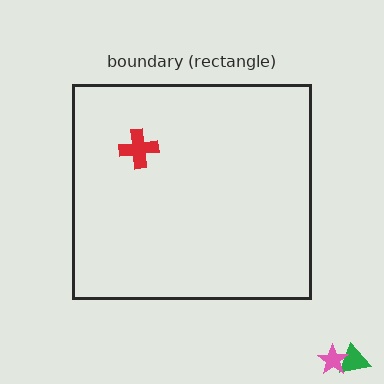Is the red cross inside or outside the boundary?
Inside.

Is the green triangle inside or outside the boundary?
Outside.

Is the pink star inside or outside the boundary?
Outside.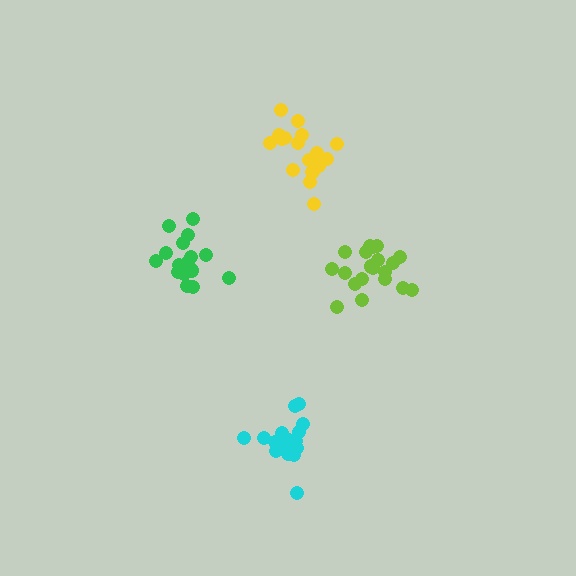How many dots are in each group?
Group 1: 16 dots, Group 2: 18 dots, Group 3: 21 dots, Group 4: 17 dots (72 total).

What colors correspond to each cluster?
The clusters are colored: green, cyan, lime, yellow.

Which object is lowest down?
The cyan cluster is bottommost.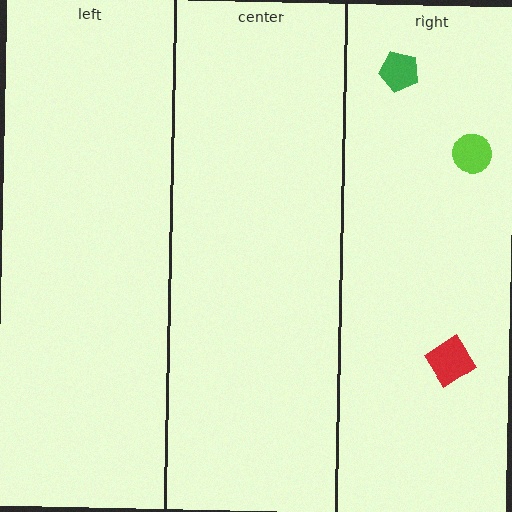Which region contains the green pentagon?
The right region.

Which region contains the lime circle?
The right region.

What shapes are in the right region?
The red diamond, the lime circle, the green pentagon.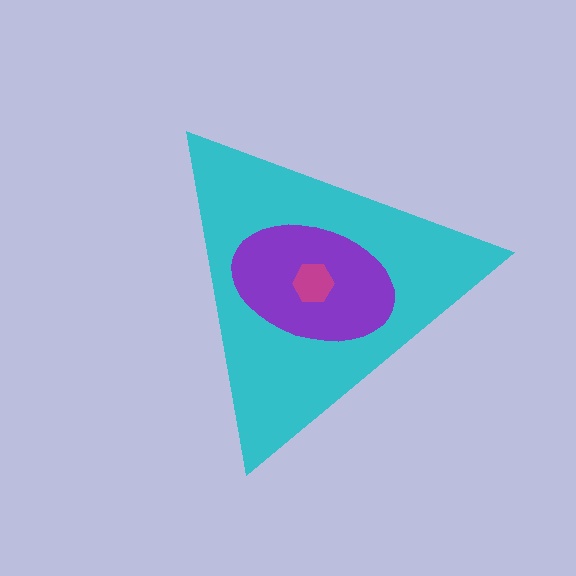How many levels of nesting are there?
3.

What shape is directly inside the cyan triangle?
The purple ellipse.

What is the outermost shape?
The cyan triangle.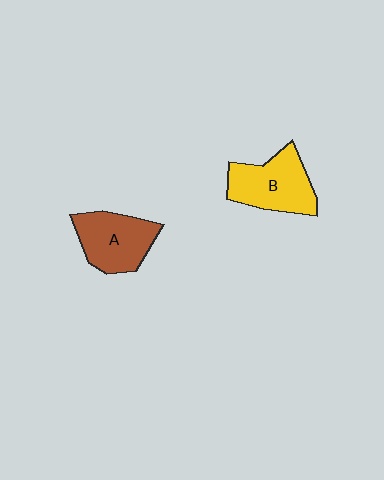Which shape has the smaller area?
Shape A (brown).